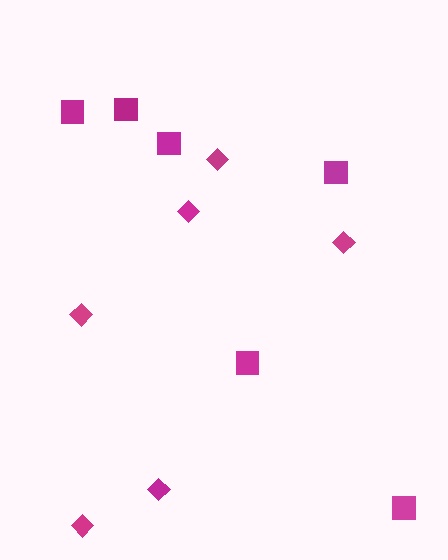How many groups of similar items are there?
There are 2 groups: one group of diamonds (6) and one group of squares (6).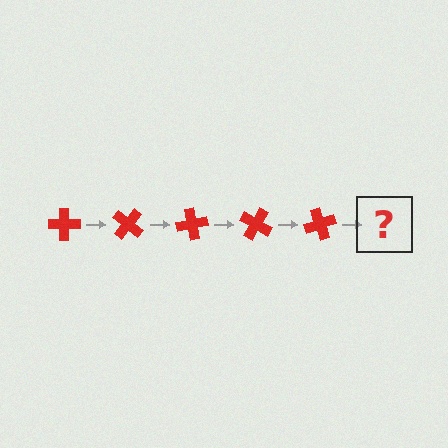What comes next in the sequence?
The next element should be a red cross rotated 200 degrees.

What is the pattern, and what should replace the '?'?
The pattern is that the cross rotates 40 degrees each step. The '?' should be a red cross rotated 200 degrees.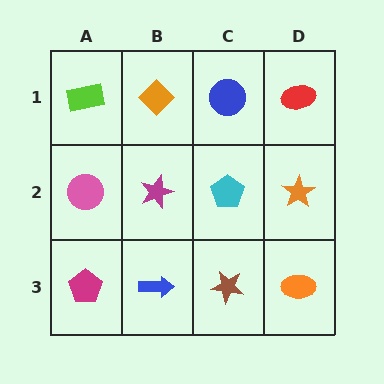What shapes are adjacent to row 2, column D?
A red ellipse (row 1, column D), an orange ellipse (row 3, column D), a cyan pentagon (row 2, column C).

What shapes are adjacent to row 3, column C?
A cyan pentagon (row 2, column C), a blue arrow (row 3, column B), an orange ellipse (row 3, column D).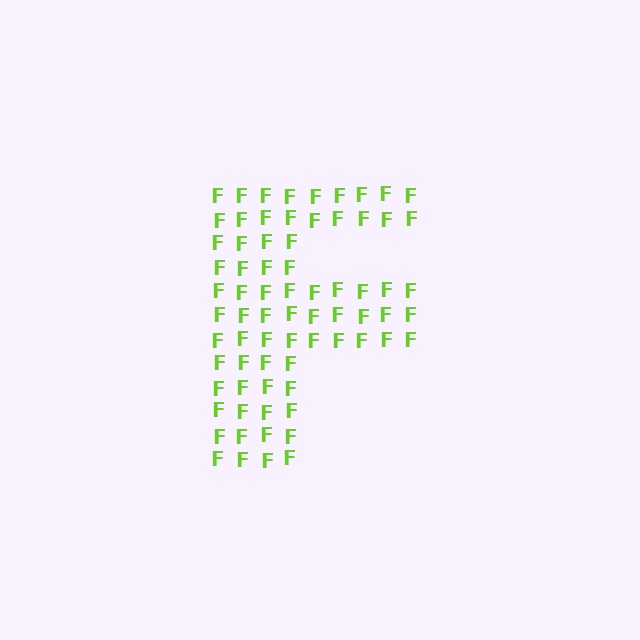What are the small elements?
The small elements are letter F's.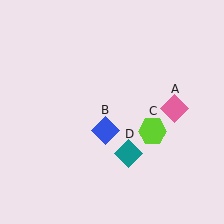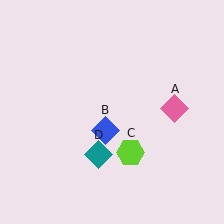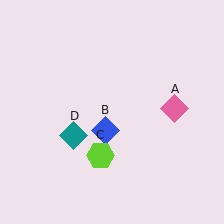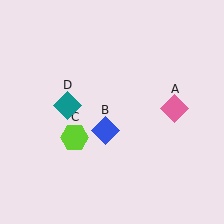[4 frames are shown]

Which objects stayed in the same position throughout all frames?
Pink diamond (object A) and blue diamond (object B) remained stationary.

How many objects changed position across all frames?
2 objects changed position: lime hexagon (object C), teal diamond (object D).